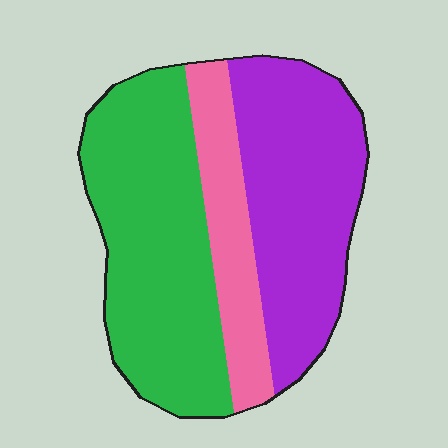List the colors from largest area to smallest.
From largest to smallest: green, purple, pink.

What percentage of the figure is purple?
Purple takes up about three eighths (3/8) of the figure.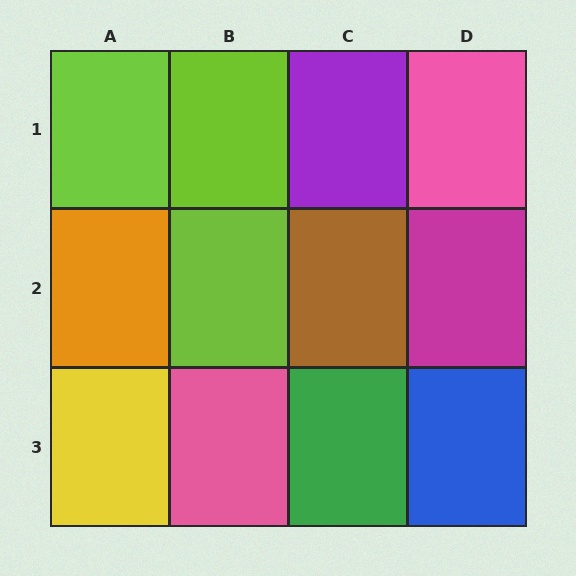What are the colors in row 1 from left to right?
Lime, lime, purple, pink.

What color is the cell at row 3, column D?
Blue.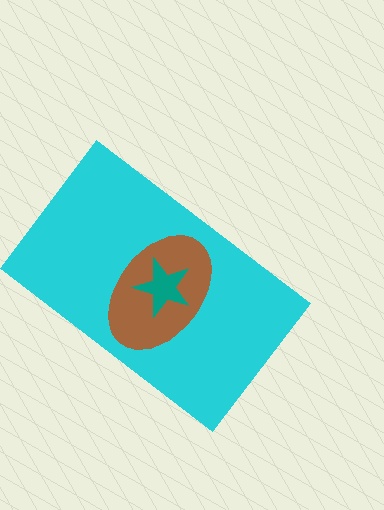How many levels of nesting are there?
3.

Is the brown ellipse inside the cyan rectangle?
Yes.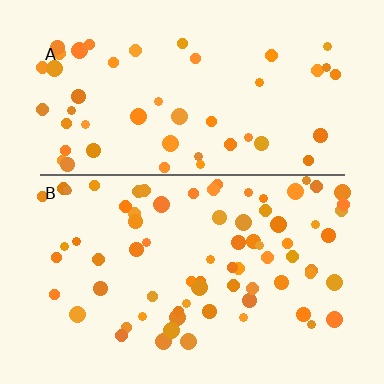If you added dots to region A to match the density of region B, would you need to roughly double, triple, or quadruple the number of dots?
Approximately double.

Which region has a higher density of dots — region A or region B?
B (the bottom).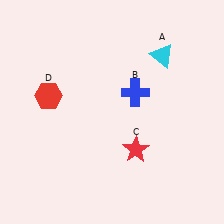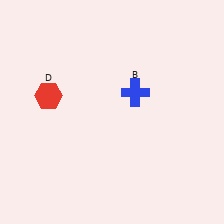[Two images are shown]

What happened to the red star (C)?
The red star (C) was removed in Image 2. It was in the bottom-right area of Image 1.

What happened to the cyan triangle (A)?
The cyan triangle (A) was removed in Image 2. It was in the top-right area of Image 1.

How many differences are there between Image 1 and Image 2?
There are 2 differences between the two images.